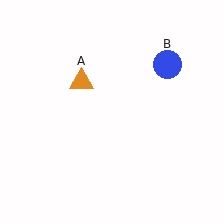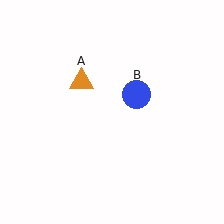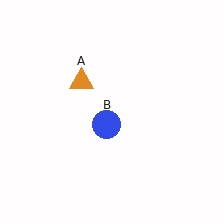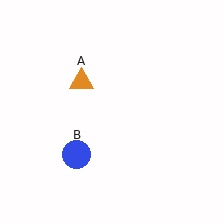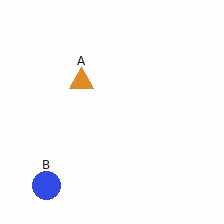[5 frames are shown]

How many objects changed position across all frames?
1 object changed position: blue circle (object B).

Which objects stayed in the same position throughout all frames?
Orange triangle (object A) remained stationary.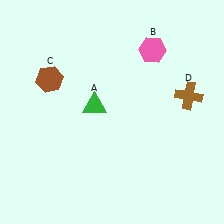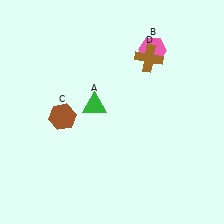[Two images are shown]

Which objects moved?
The objects that moved are: the brown hexagon (C), the brown cross (D).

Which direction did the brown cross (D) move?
The brown cross (D) moved left.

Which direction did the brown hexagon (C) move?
The brown hexagon (C) moved down.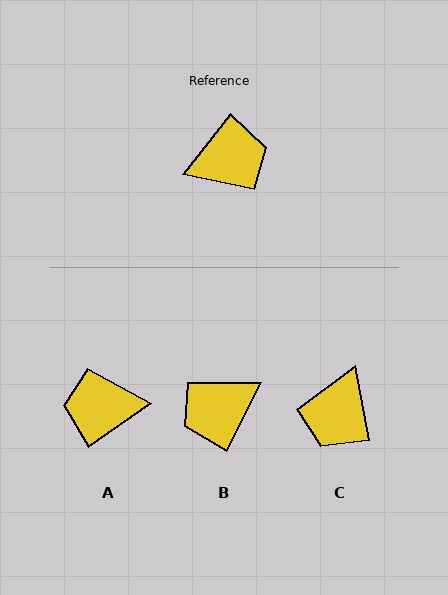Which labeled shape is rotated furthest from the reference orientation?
B, about 169 degrees away.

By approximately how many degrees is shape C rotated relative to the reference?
Approximately 131 degrees clockwise.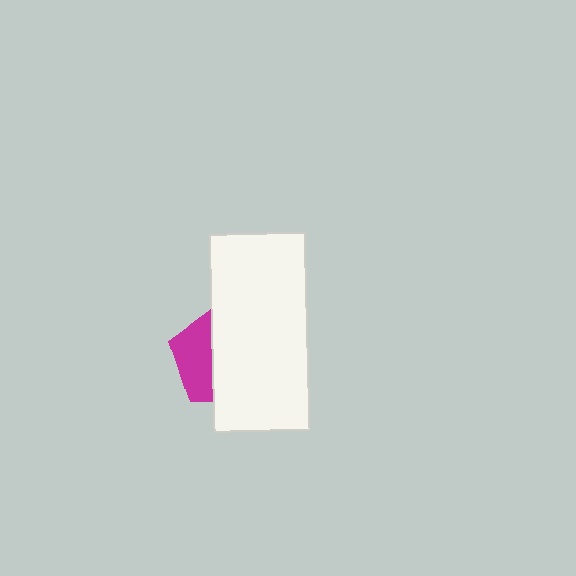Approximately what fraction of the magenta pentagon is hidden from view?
Roughly 64% of the magenta pentagon is hidden behind the white rectangle.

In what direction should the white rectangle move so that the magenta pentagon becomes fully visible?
The white rectangle should move right. That is the shortest direction to clear the overlap and leave the magenta pentagon fully visible.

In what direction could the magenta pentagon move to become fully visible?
The magenta pentagon could move left. That would shift it out from behind the white rectangle entirely.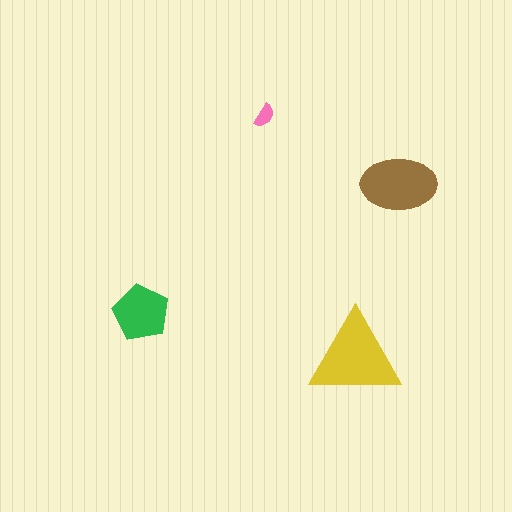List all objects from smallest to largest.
The pink semicircle, the green pentagon, the brown ellipse, the yellow triangle.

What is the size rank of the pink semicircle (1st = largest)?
4th.